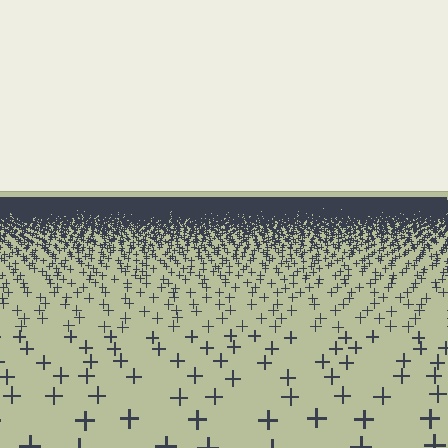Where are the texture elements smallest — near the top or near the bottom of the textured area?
Near the top.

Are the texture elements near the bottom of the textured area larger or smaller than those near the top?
Larger. Near the bottom, elements are closer to the viewer and appear at a bigger on-screen size.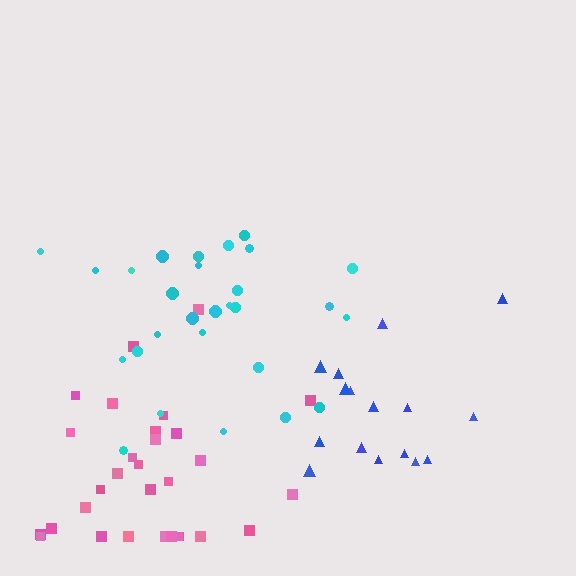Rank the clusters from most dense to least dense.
pink, cyan, blue.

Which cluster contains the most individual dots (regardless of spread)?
Pink (32).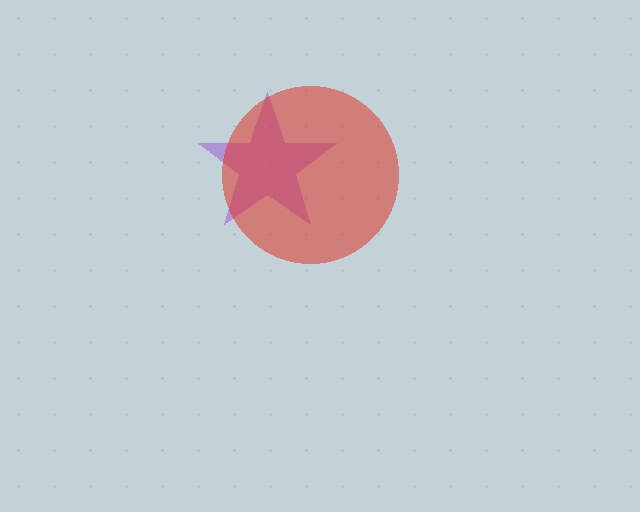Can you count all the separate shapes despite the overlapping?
Yes, there are 2 separate shapes.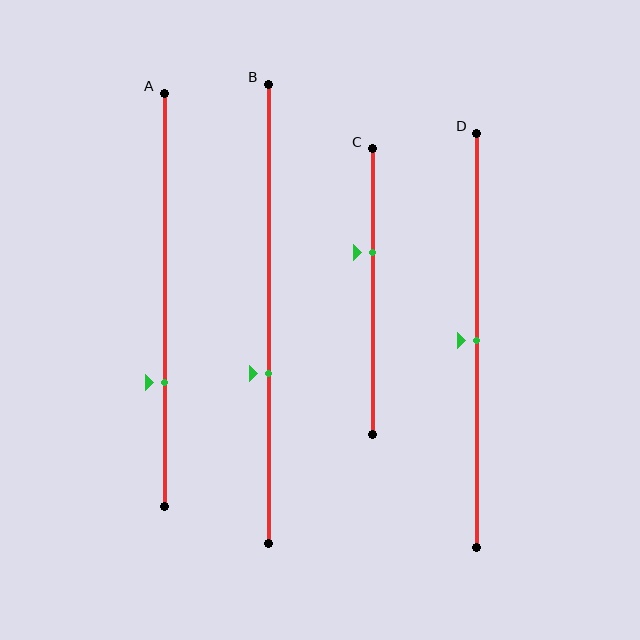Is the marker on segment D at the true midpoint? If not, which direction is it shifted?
Yes, the marker on segment D is at the true midpoint.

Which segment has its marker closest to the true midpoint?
Segment D has its marker closest to the true midpoint.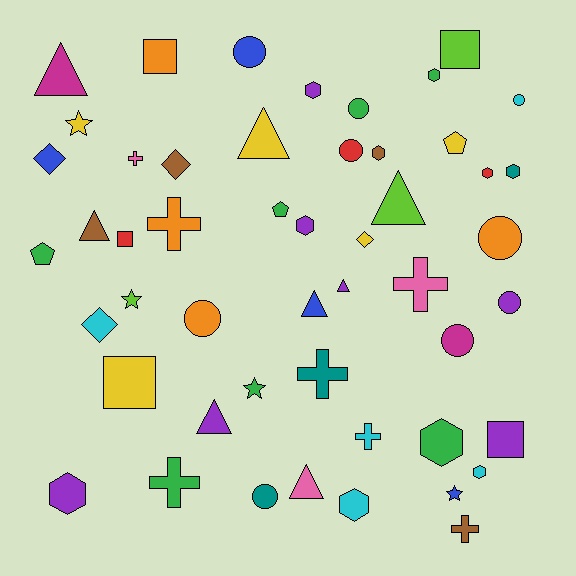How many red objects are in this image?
There are 3 red objects.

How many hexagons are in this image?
There are 10 hexagons.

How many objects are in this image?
There are 50 objects.